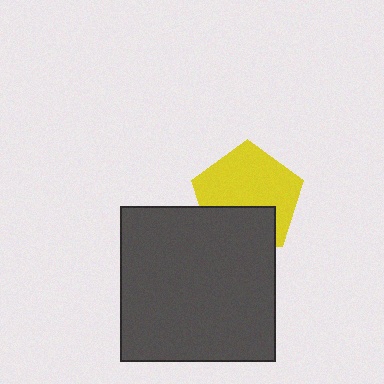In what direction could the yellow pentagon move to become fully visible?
The yellow pentagon could move up. That would shift it out from behind the dark gray square entirely.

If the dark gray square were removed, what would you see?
You would see the complete yellow pentagon.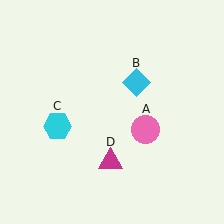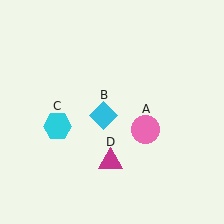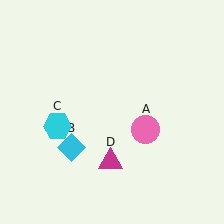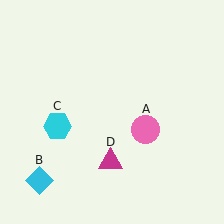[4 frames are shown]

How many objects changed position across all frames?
1 object changed position: cyan diamond (object B).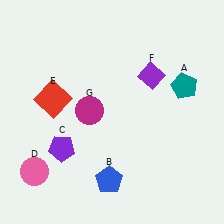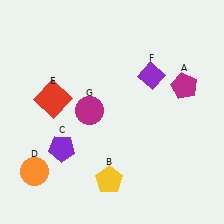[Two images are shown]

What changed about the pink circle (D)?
In Image 1, D is pink. In Image 2, it changed to orange.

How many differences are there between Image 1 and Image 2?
There are 3 differences between the two images.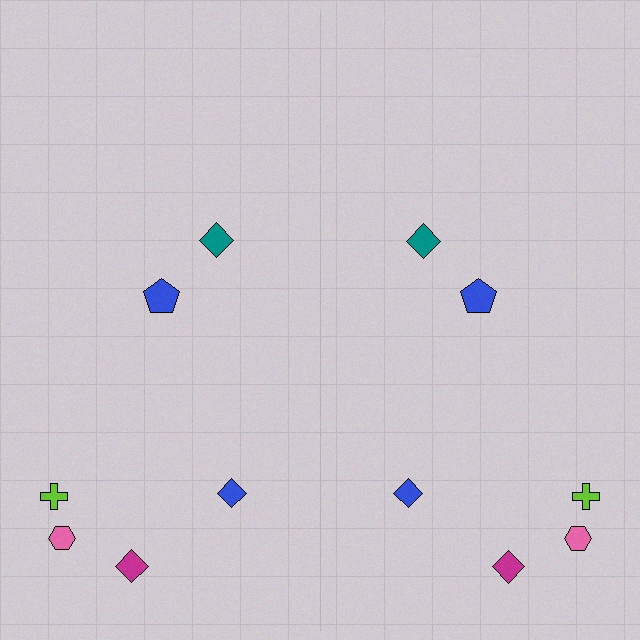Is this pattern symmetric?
Yes, this pattern has bilateral (reflection) symmetry.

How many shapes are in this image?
There are 12 shapes in this image.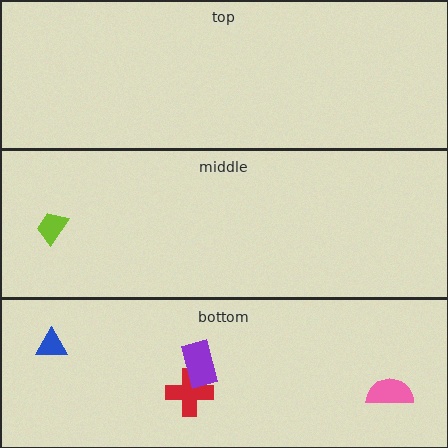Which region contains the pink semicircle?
The bottom region.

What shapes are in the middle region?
The lime trapezoid.